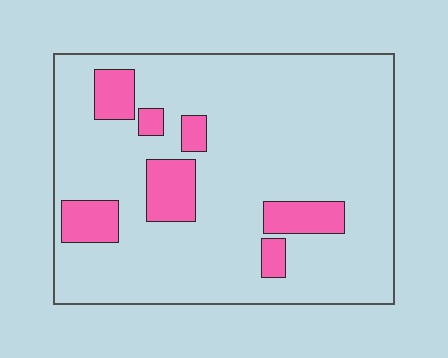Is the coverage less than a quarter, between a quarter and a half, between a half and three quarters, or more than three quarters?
Less than a quarter.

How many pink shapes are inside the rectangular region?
7.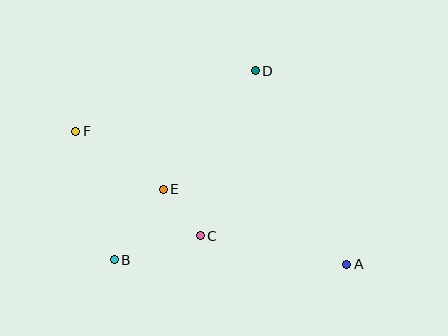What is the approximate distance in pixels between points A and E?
The distance between A and E is approximately 198 pixels.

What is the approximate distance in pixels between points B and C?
The distance between B and C is approximately 89 pixels.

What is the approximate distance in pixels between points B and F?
The distance between B and F is approximately 135 pixels.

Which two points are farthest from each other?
Points A and F are farthest from each other.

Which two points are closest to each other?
Points C and E are closest to each other.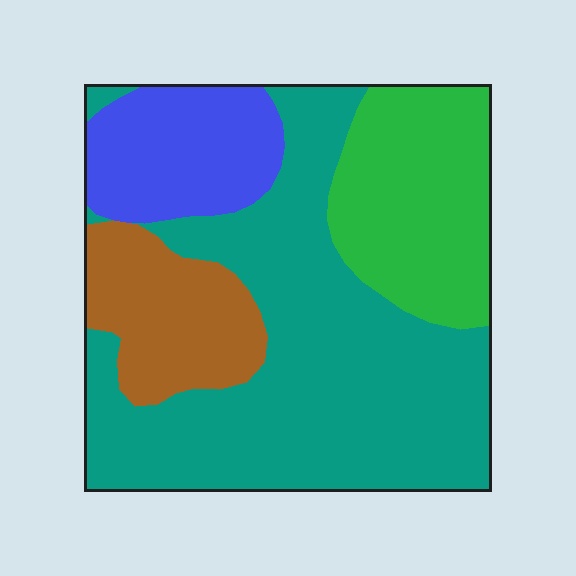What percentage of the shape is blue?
Blue covers around 15% of the shape.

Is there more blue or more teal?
Teal.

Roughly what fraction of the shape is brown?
Brown takes up about one eighth (1/8) of the shape.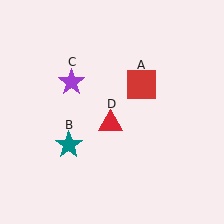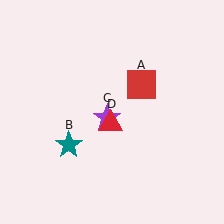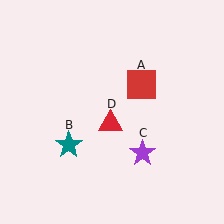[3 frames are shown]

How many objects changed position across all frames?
1 object changed position: purple star (object C).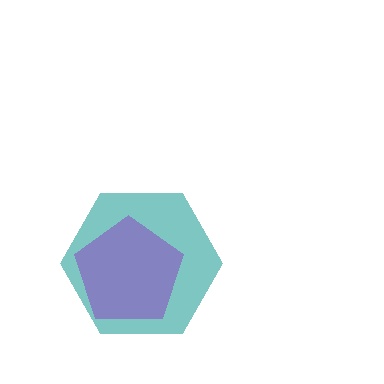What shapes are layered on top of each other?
The layered shapes are: a teal hexagon, a purple pentagon.